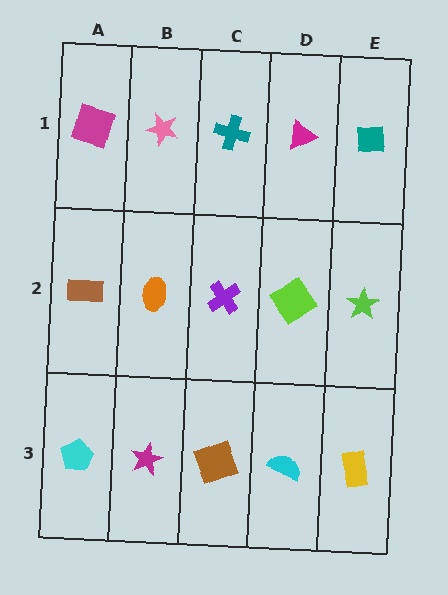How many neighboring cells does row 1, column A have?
2.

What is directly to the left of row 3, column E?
A cyan semicircle.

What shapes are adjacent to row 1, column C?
A purple cross (row 2, column C), a pink star (row 1, column B), a magenta triangle (row 1, column D).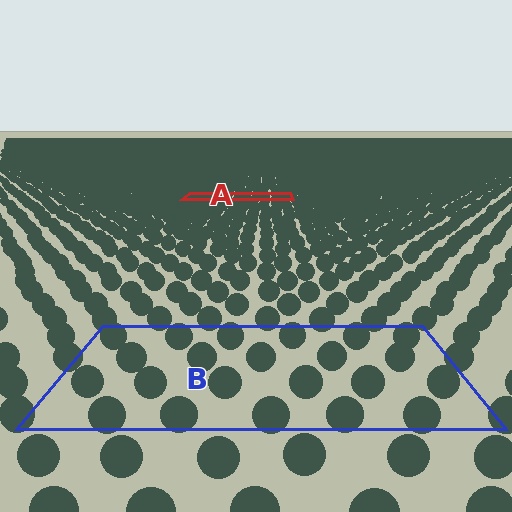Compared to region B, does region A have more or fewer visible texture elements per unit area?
Region A has more texture elements per unit area — they are packed more densely because it is farther away.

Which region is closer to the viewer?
Region B is closer. The texture elements there are larger and more spread out.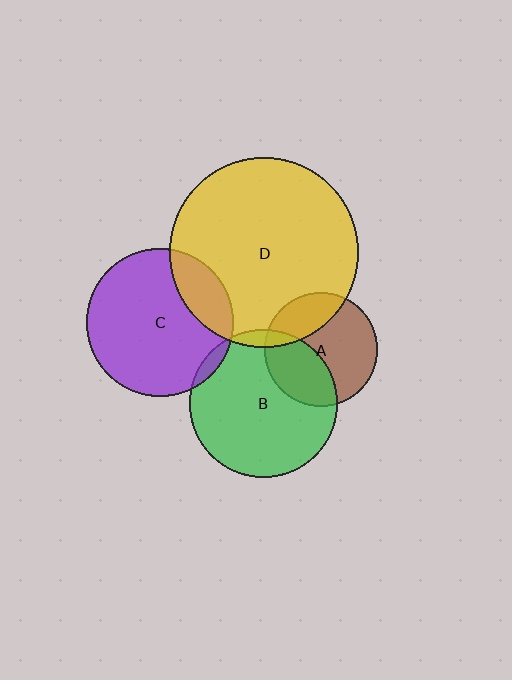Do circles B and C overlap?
Yes.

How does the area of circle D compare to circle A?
Approximately 2.8 times.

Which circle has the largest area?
Circle D (yellow).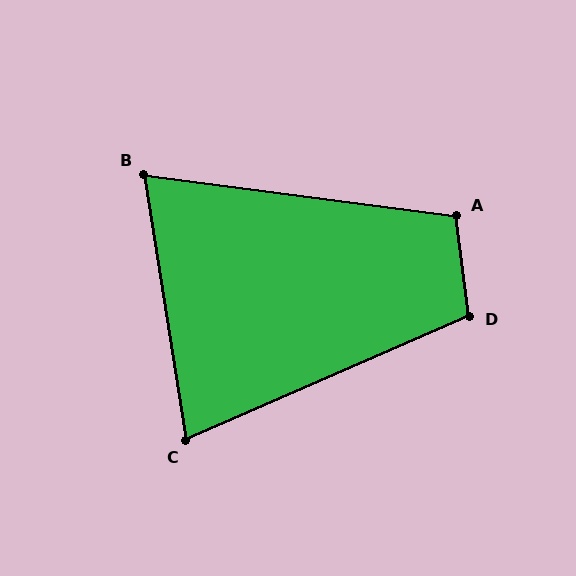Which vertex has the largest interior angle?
D, at approximately 106 degrees.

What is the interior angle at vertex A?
Approximately 105 degrees (obtuse).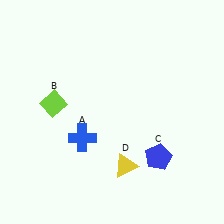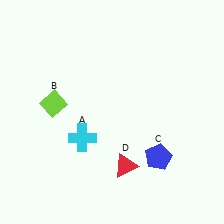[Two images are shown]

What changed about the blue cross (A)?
In Image 1, A is blue. In Image 2, it changed to cyan.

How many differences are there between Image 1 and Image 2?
There are 2 differences between the two images.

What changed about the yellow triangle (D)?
In Image 1, D is yellow. In Image 2, it changed to red.